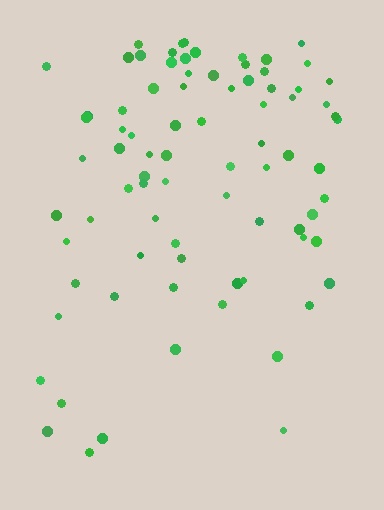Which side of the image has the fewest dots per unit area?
The bottom.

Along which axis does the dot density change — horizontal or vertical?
Vertical.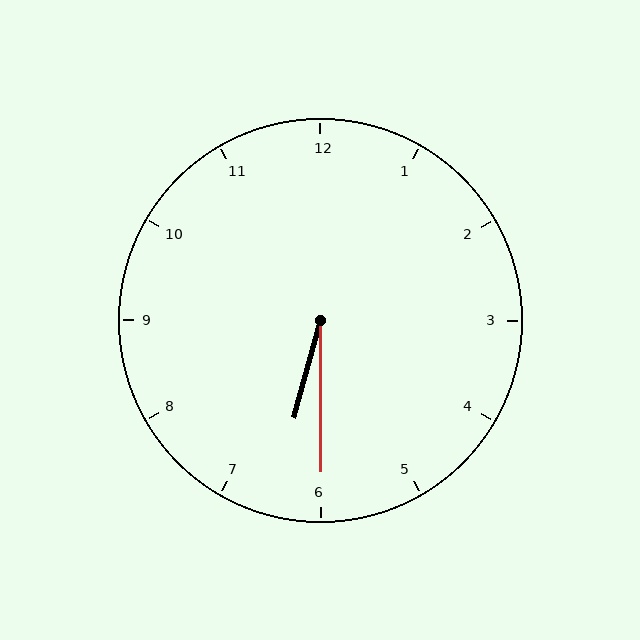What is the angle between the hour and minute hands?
Approximately 15 degrees.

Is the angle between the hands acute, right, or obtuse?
It is acute.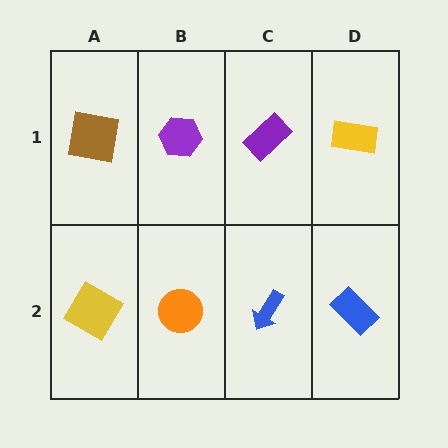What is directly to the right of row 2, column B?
A blue arrow.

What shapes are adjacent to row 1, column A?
A yellow diamond (row 2, column A), a purple hexagon (row 1, column B).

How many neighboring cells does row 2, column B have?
3.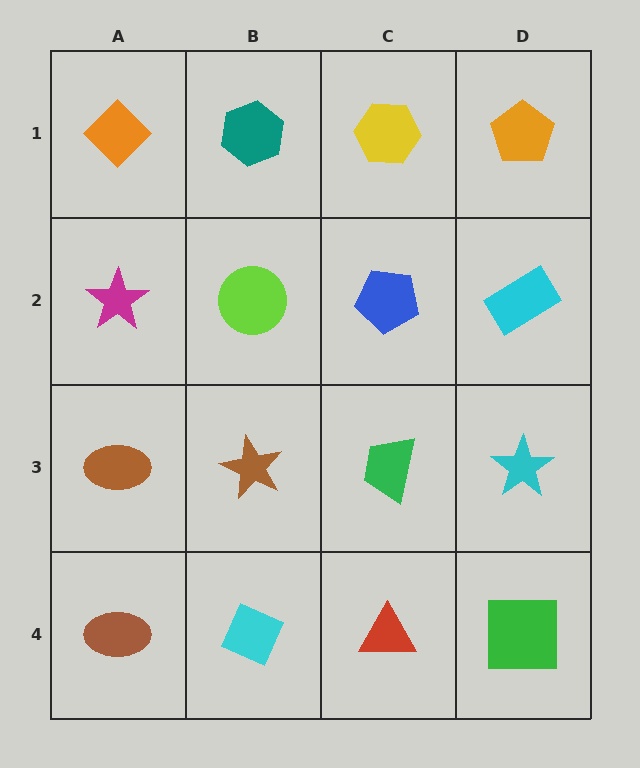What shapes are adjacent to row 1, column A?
A magenta star (row 2, column A), a teal hexagon (row 1, column B).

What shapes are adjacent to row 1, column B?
A lime circle (row 2, column B), an orange diamond (row 1, column A), a yellow hexagon (row 1, column C).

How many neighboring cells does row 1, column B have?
3.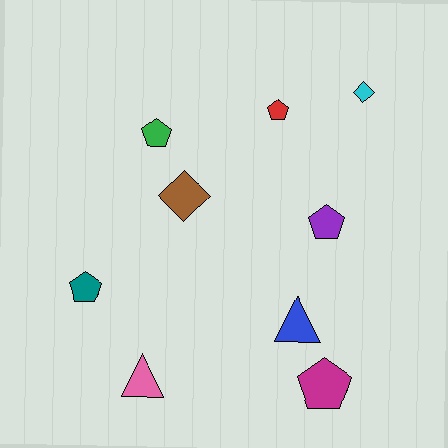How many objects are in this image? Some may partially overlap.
There are 9 objects.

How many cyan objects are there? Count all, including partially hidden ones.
There is 1 cyan object.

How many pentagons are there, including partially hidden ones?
There are 5 pentagons.